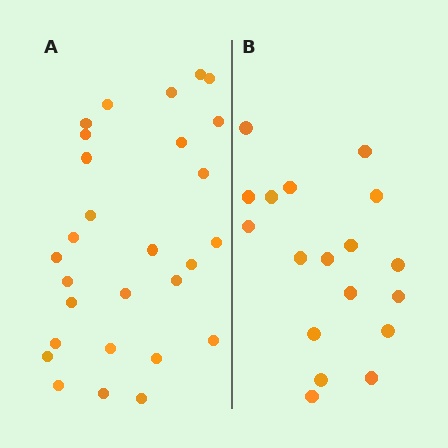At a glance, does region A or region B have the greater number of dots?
Region A (the left region) has more dots.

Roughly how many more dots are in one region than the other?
Region A has roughly 10 or so more dots than region B.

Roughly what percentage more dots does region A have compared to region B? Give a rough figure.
About 55% more.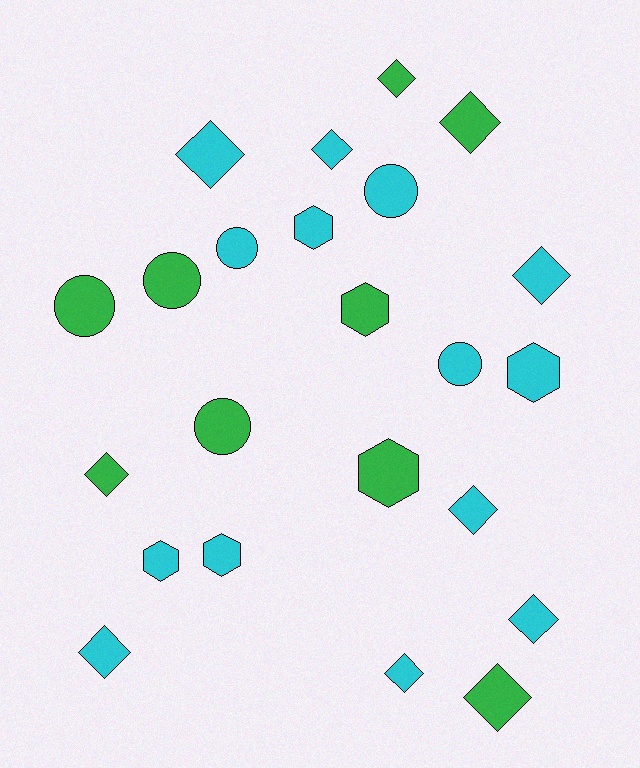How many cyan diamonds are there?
There are 7 cyan diamonds.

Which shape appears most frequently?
Diamond, with 11 objects.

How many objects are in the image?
There are 23 objects.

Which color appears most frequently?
Cyan, with 14 objects.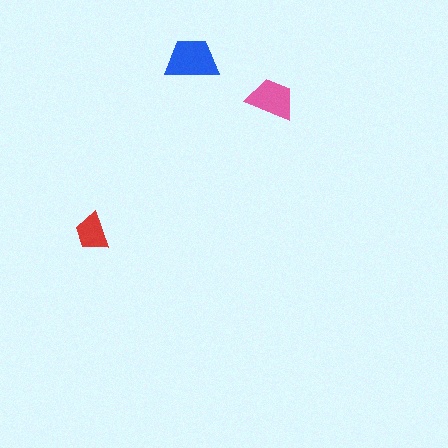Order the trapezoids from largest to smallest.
the blue one, the pink one, the red one.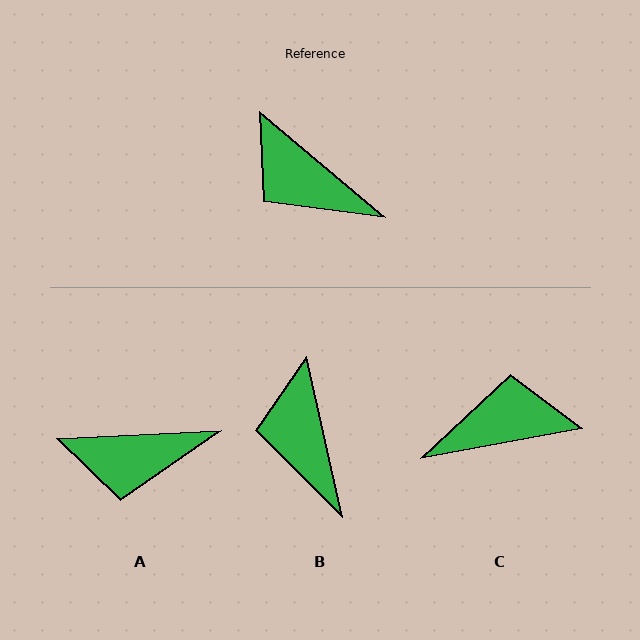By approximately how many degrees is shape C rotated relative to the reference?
Approximately 129 degrees clockwise.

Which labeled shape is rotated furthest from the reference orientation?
C, about 129 degrees away.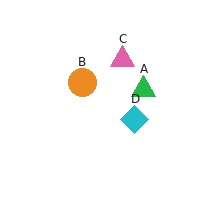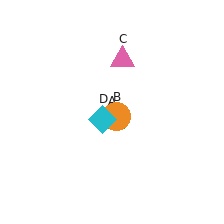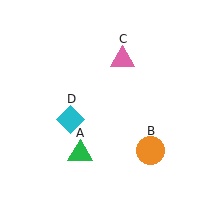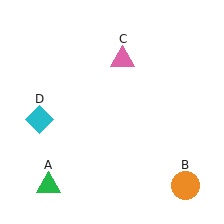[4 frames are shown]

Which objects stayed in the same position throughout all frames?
Pink triangle (object C) remained stationary.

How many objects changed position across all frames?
3 objects changed position: green triangle (object A), orange circle (object B), cyan diamond (object D).